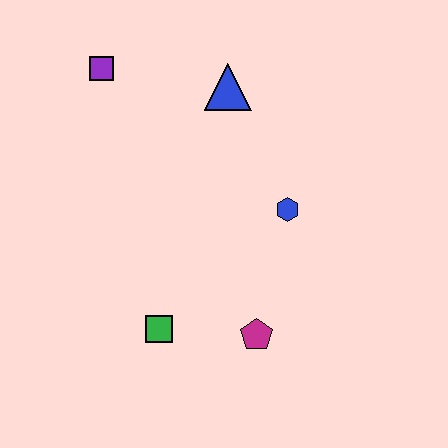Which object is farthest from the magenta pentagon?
The purple square is farthest from the magenta pentagon.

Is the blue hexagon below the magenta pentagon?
No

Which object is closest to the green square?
The magenta pentagon is closest to the green square.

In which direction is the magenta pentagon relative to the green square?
The magenta pentagon is to the right of the green square.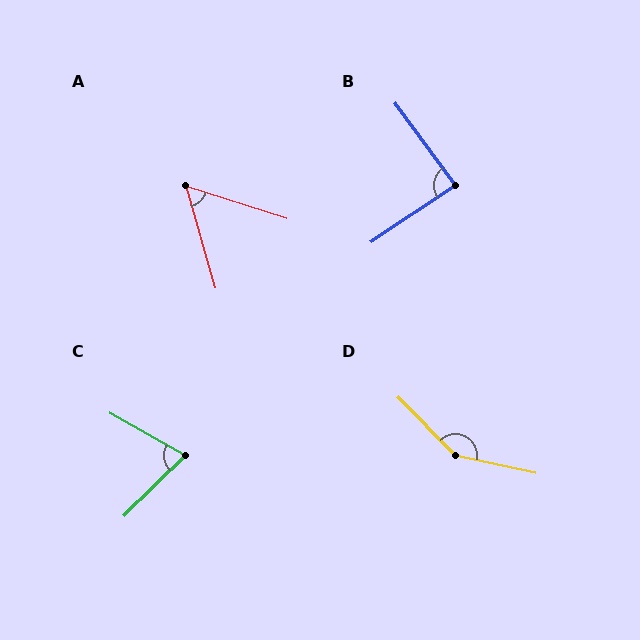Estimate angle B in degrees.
Approximately 87 degrees.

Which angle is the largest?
D, at approximately 147 degrees.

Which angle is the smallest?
A, at approximately 56 degrees.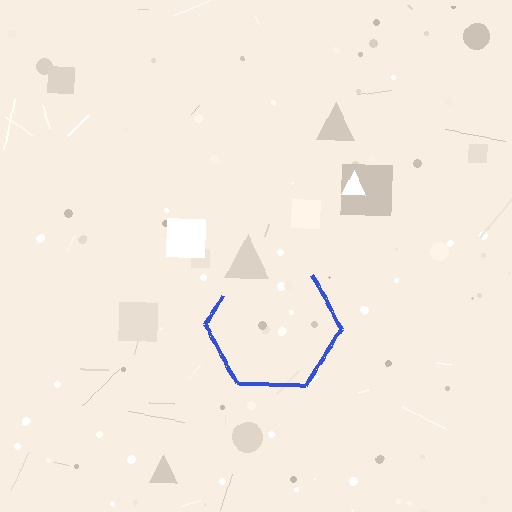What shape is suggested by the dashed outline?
The dashed outline suggests a hexagon.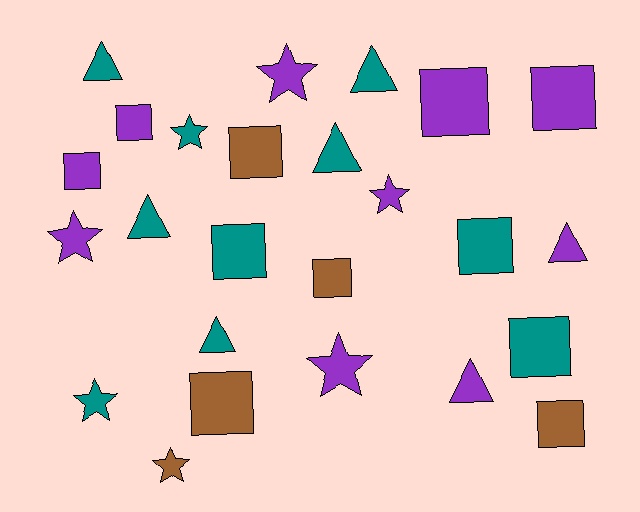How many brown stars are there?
There is 1 brown star.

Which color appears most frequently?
Teal, with 10 objects.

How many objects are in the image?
There are 25 objects.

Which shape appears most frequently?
Square, with 11 objects.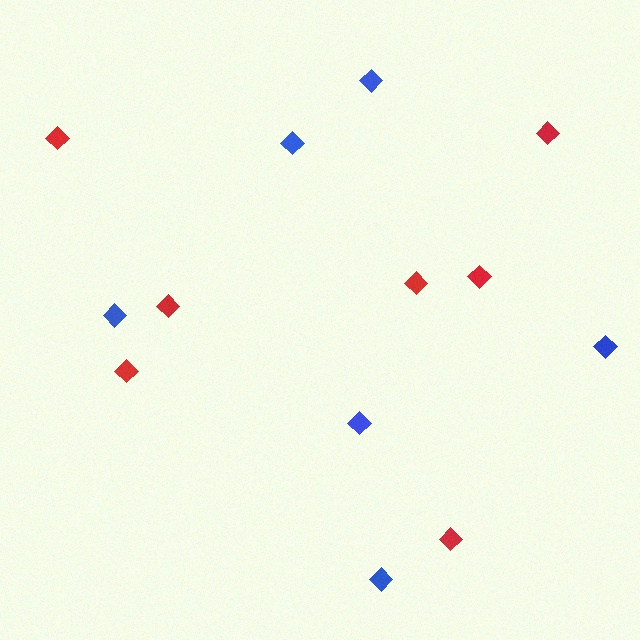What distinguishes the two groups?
There are 2 groups: one group of blue diamonds (6) and one group of red diamonds (7).